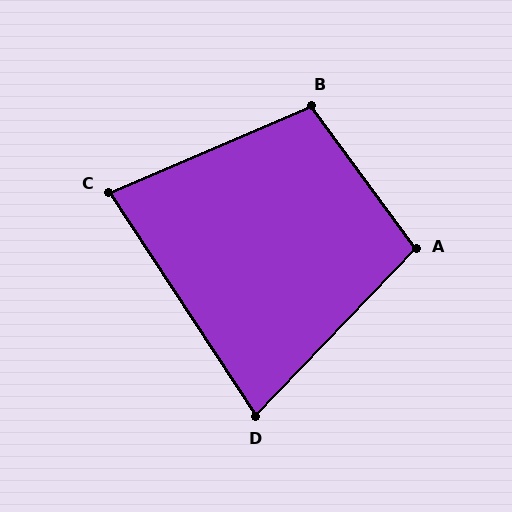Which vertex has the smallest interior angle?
D, at approximately 77 degrees.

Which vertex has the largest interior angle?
B, at approximately 103 degrees.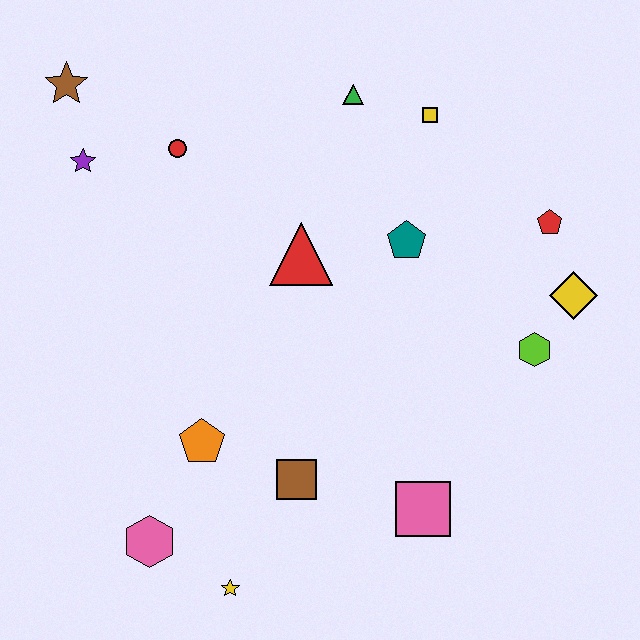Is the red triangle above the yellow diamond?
Yes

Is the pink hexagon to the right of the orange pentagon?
No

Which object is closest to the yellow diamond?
The lime hexagon is closest to the yellow diamond.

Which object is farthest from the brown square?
The brown star is farthest from the brown square.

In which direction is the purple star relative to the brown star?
The purple star is below the brown star.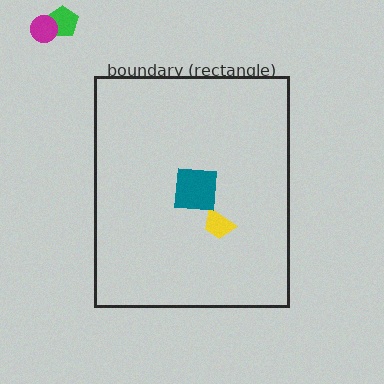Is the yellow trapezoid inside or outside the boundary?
Inside.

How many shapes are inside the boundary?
2 inside, 2 outside.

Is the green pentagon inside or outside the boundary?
Outside.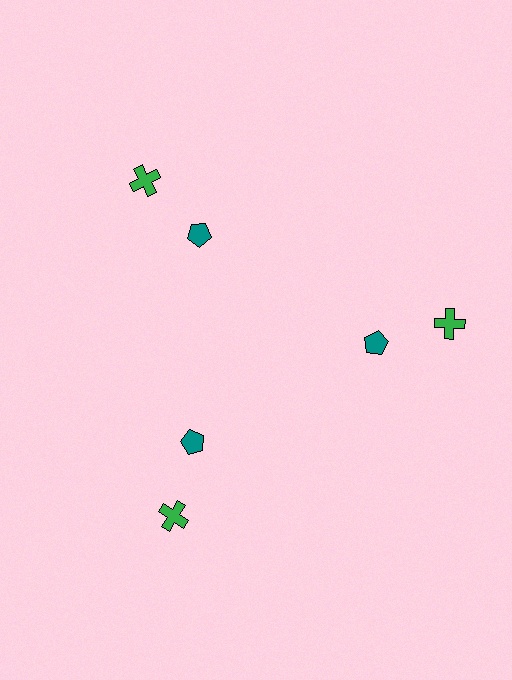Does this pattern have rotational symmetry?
Yes, this pattern has 3-fold rotational symmetry. It looks the same after rotating 120 degrees around the center.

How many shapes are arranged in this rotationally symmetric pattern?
There are 6 shapes, arranged in 3 groups of 2.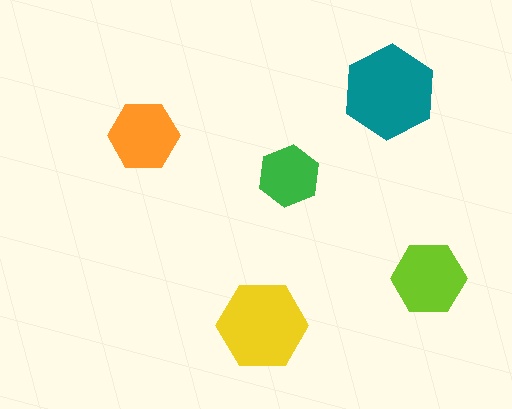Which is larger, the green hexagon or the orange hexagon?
The orange one.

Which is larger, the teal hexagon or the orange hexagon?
The teal one.